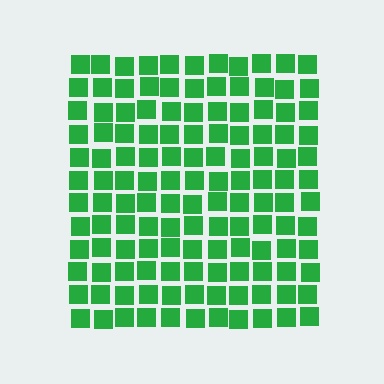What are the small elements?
The small elements are squares.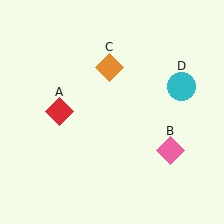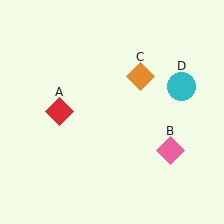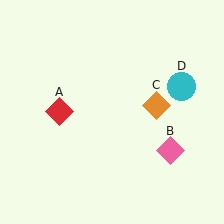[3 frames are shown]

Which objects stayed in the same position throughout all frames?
Red diamond (object A) and pink diamond (object B) and cyan circle (object D) remained stationary.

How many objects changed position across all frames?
1 object changed position: orange diamond (object C).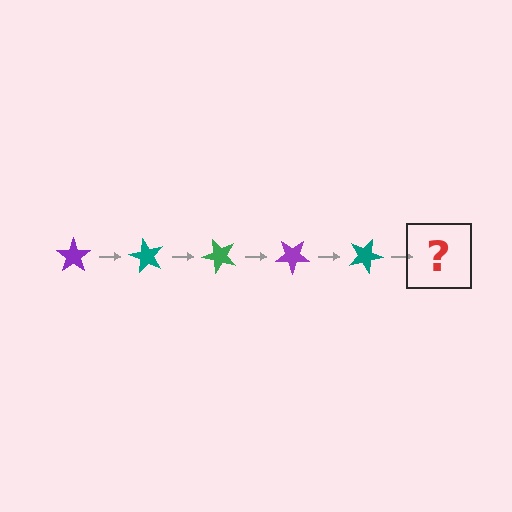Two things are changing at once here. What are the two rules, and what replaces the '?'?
The two rules are that it rotates 60 degrees each step and the color cycles through purple, teal, and green. The '?' should be a green star, rotated 300 degrees from the start.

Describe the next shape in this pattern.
It should be a green star, rotated 300 degrees from the start.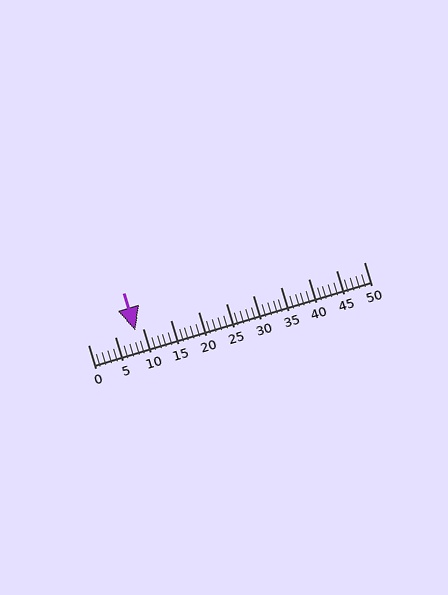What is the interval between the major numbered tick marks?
The major tick marks are spaced 5 units apart.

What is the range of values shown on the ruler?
The ruler shows values from 0 to 50.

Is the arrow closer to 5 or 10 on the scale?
The arrow is closer to 10.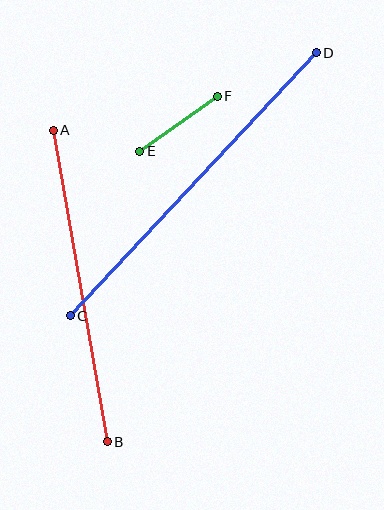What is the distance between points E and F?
The distance is approximately 95 pixels.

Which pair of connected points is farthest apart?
Points C and D are farthest apart.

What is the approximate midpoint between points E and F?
The midpoint is at approximately (179, 124) pixels.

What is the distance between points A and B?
The distance is approximately 316 pixels.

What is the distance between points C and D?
The distance is approximately 360 pixels.